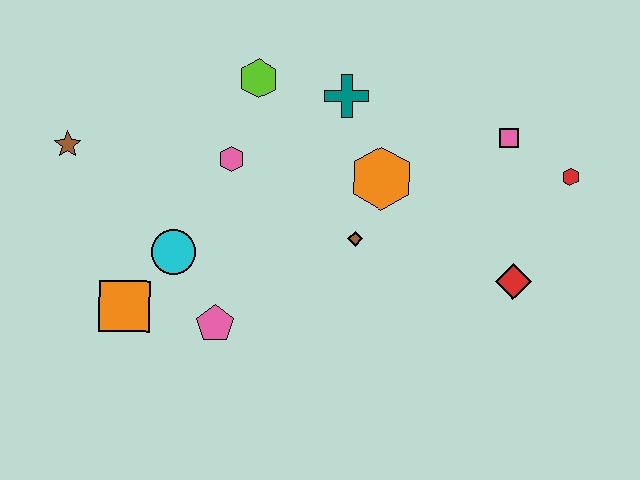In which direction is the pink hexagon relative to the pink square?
The pink hexagon is to the left of the pink square.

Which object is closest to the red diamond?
The red hexagon is closest to the red diamond.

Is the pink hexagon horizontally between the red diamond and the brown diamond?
No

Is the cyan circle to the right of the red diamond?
No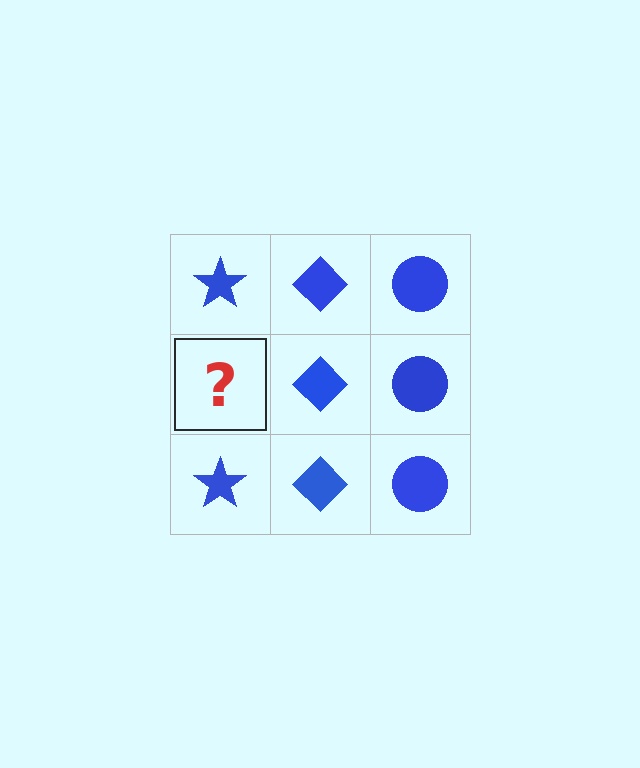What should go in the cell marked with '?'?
The missing cell should contain a blue star.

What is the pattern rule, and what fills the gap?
The rule is that each column has a consistent shape. The gap should be filled with a blue star.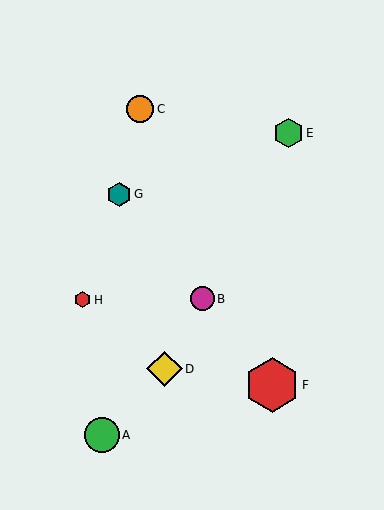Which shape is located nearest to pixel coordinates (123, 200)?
The teal hexagon (labeled G) at (119, 194) is nearest to that location.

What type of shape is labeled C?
Shape C is an orange circle.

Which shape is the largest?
The red hexagon (labeled F) is the largest.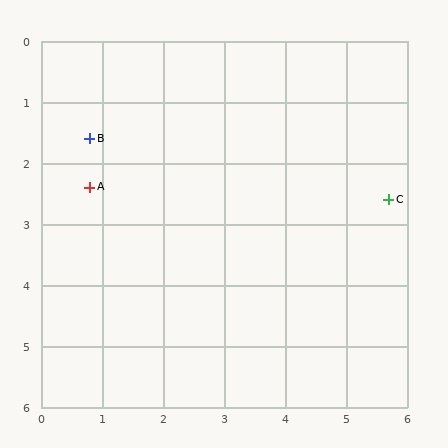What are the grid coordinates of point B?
Point B is at approximately (0.8, 1.6).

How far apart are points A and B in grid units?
Points A and B are about 0.8 grid units apart.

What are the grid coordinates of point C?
Point C is at approximately (5.7, 2.6).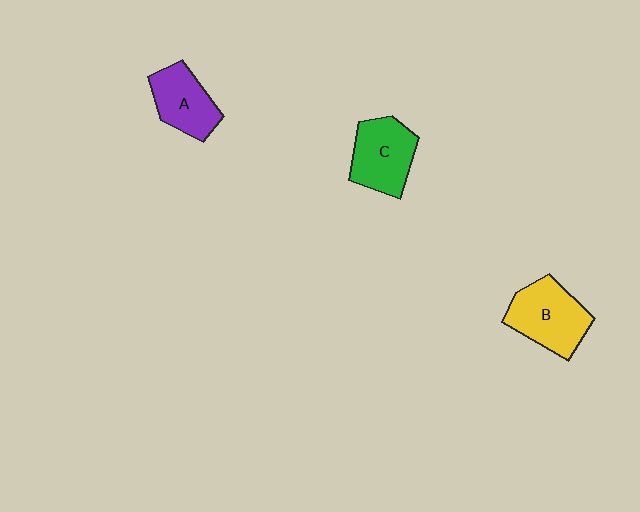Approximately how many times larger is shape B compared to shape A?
Approximately 1.3 times.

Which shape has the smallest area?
Shape A (purple).